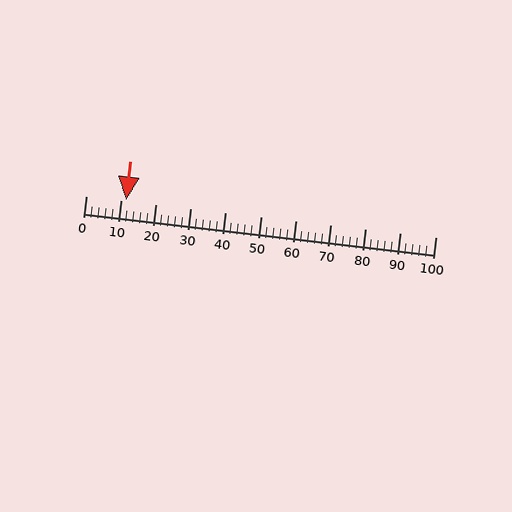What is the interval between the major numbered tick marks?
The major tick marks are spaced 10 units apart.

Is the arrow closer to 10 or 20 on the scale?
The arrow is closer to 10.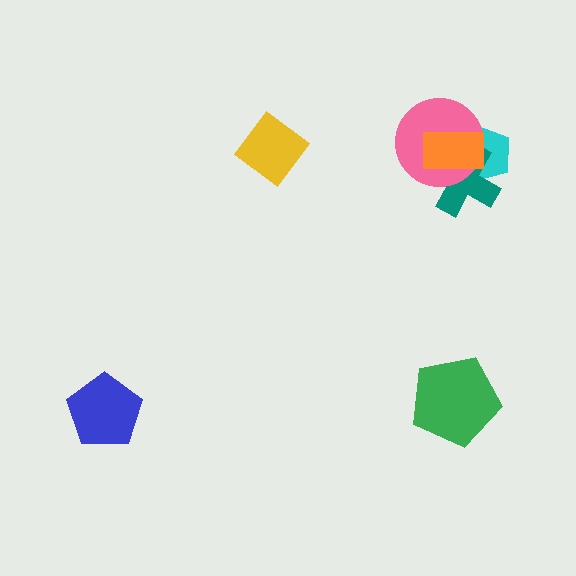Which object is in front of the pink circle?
The orange rectangle is in front of the pink circle.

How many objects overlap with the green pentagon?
0 objects overlap with the green pentagon.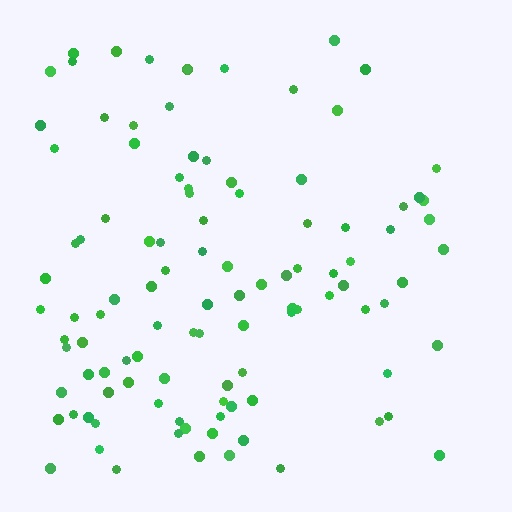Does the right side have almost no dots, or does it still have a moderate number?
Still a moderate number, just noticeably fewer than the left.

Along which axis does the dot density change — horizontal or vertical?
Horizontal.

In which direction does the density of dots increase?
From right to left, with the left side densest.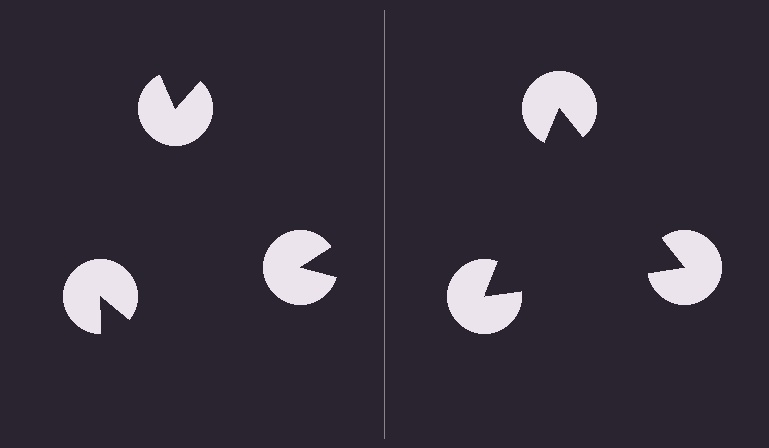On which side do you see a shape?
An illusory triangle appears on the right side. On the left side the wedge cuts are rotated, so no coherent shape forms.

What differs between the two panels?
The pac-man discs are positioned identically on both sides; only the wedge orientations differ. On the right they align to a triangle; on the left they are misaligned.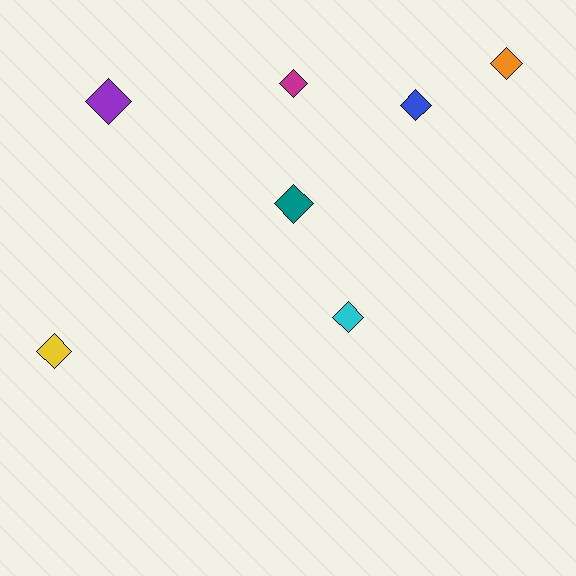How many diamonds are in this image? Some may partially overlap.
There are 7 diamonds.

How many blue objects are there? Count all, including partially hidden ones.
There is 1 blue object.